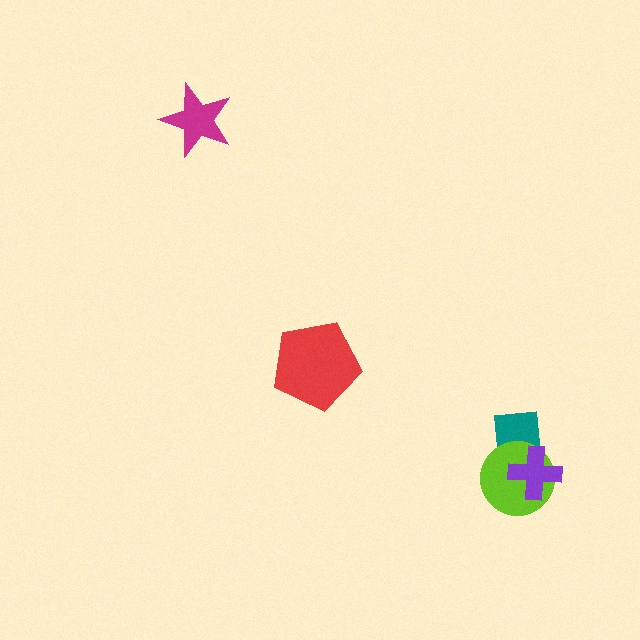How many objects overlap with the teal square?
2 objects overlap with the teal square.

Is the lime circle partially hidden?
Yes, it is partially covered by another shape.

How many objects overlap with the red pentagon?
0 objects overlap with the red pentagon.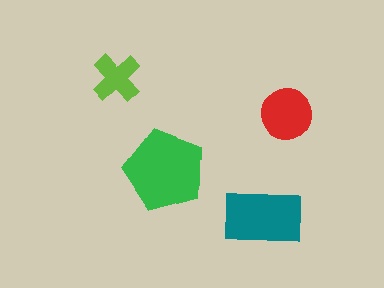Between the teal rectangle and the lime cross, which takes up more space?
The teal rectangle.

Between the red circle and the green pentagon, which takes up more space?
The green pentagon.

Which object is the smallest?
The lime cross.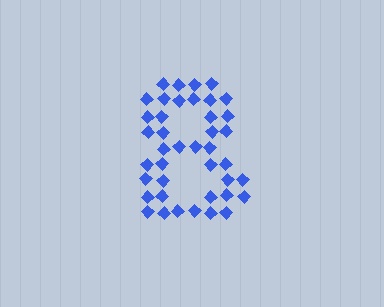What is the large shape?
The large shape is the digit 8.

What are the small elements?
The small elements are diamonds.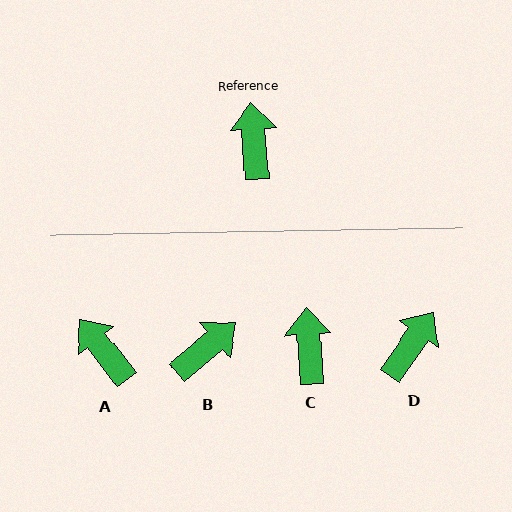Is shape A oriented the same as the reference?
No, it is off by about 34 degrees.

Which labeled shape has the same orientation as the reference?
C.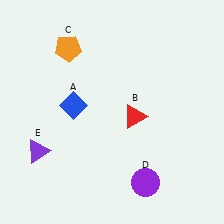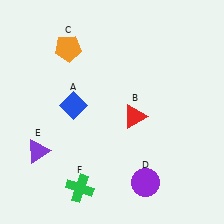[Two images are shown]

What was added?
A green cross (F) was added in Image 2.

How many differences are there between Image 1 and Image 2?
There is 1 difference between the two images.